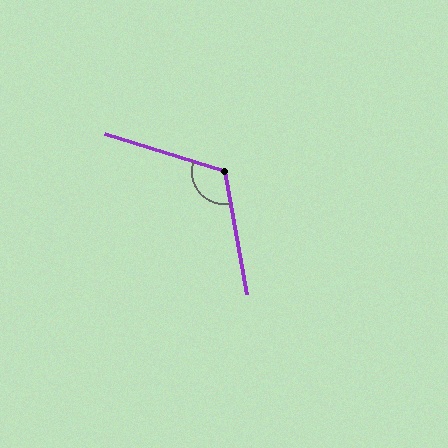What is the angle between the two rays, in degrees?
Approximately 118 degrees.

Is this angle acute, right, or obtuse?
It is obtuse.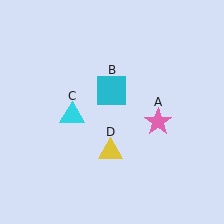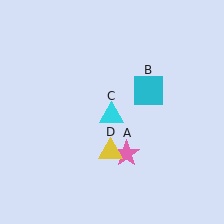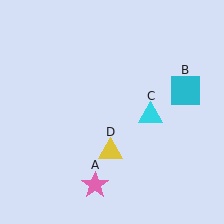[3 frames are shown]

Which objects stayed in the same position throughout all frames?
Yellow triangle (object D) remained stationary.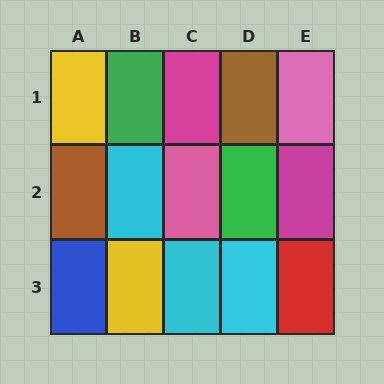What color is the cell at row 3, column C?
Cyan.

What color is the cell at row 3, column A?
Blue.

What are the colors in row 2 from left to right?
Brown, cyan, pink, green, magenta.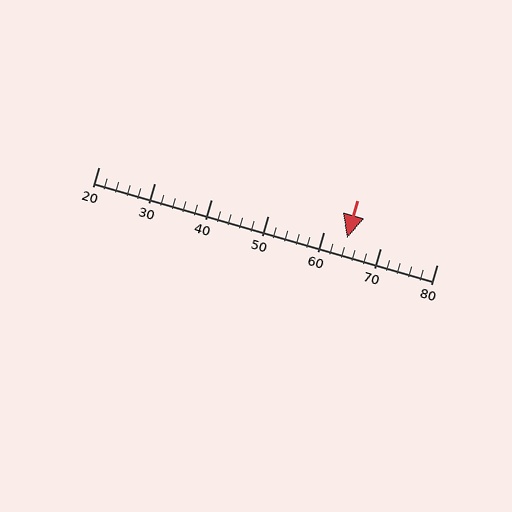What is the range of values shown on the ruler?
The ruler shows values from 20 to 80.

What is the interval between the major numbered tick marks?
The major tick marks are spaced 10 units apart.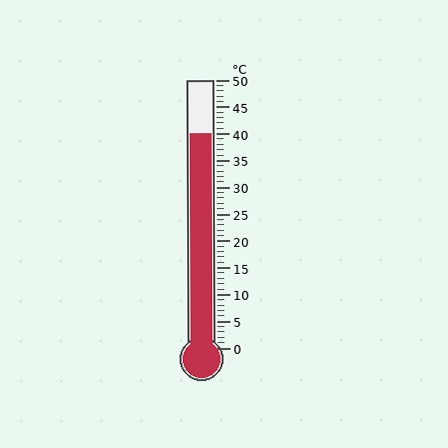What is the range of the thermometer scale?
The thermometer scale ranges from 0°C to 50°C.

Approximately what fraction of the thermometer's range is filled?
The thermometer is filled to approximately 80% of its range.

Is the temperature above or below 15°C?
The temperature is above 15°C.